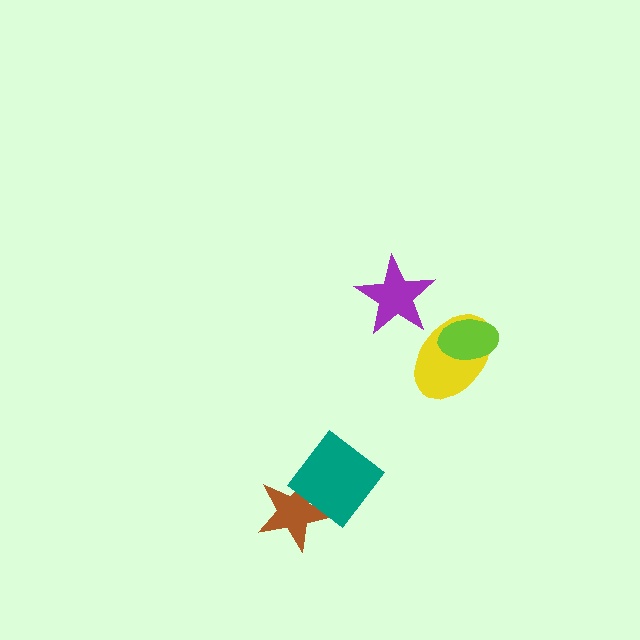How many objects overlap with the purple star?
0 objects overlap with the purple star.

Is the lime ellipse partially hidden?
No, no other shape covers it.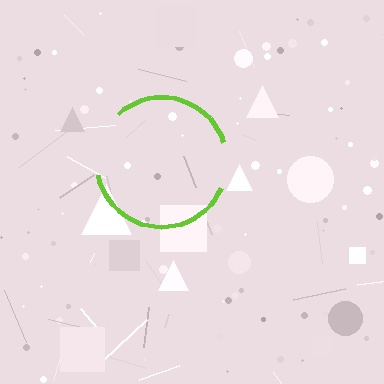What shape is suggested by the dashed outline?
The dashed outline suggests a circle.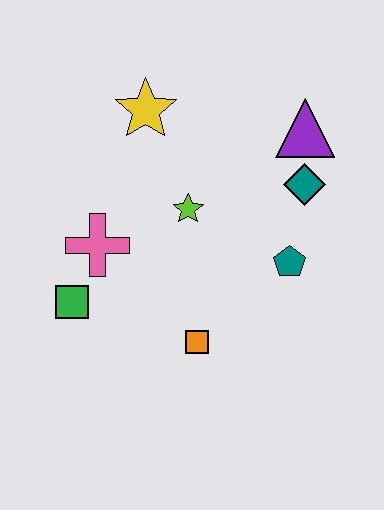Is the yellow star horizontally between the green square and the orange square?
Yes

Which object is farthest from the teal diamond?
The green square is farthest from the teal diamond.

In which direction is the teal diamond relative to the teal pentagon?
The teal diamond is above the teal pentagon.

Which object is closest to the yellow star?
The lime star is closest to the yellow star.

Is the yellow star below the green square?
No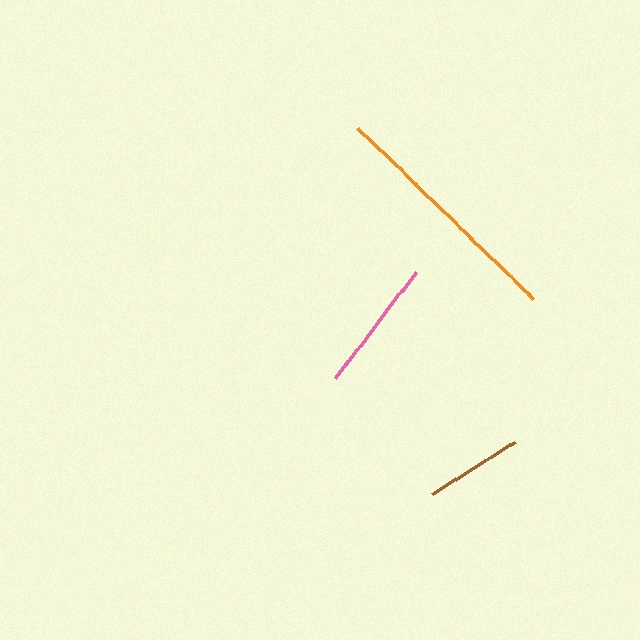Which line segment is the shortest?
The brown line is the shortest at approximately 98 pixels.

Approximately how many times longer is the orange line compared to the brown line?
The orange line is approximately 2.5 times the length of the brown line.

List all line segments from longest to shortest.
From longest to shortest: orange, pink, brown.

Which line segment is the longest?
The orange line is the longest at approximately 245 pixels.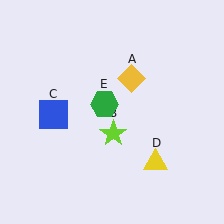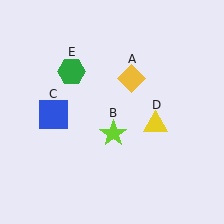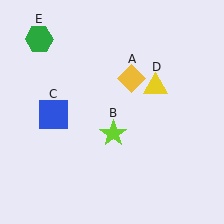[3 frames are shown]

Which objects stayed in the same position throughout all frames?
Yellow diamond (object A) and lime star (object B) and blue square (object C) remained stationary.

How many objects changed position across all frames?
2 objects changed position: yellow triangle (object D), green hexagon (object E).